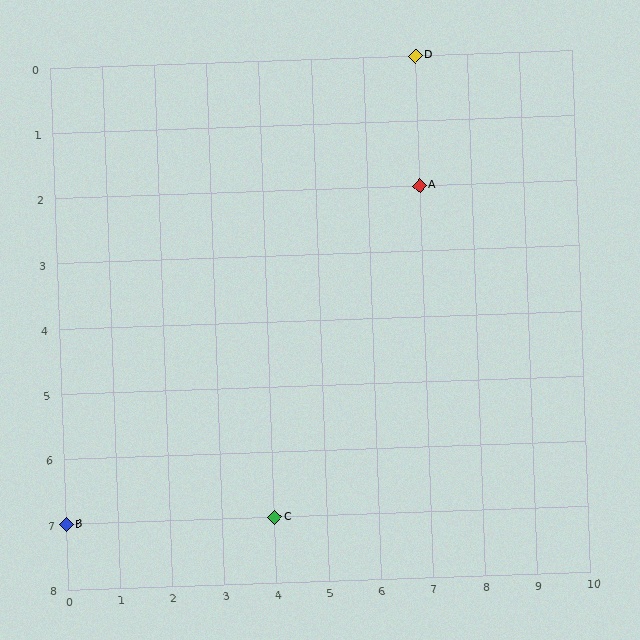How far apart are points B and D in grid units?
Points B and D are 7 columns and 7 rows apart (about 9.9 grid units diagonally).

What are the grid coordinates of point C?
Point C is at grid coordinates (4, 7).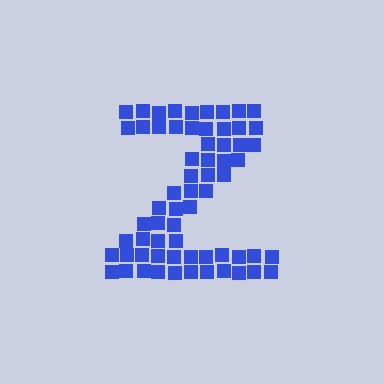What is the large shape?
The large shape is the letter Z.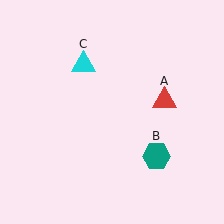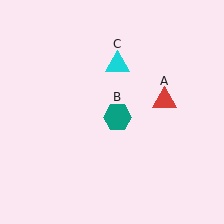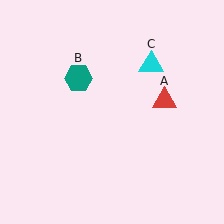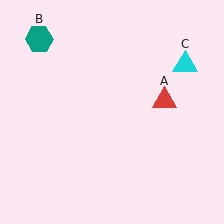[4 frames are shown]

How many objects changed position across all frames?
2 objects changed position: teal hexagon (object B), cyan triangle (object C).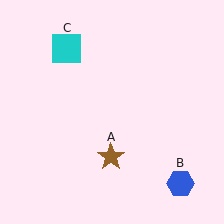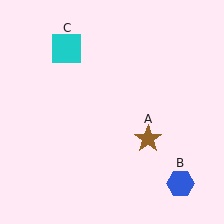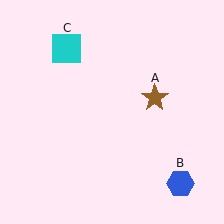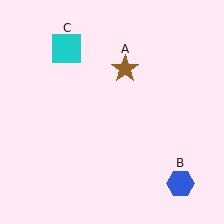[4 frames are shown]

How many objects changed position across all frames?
1 object changed position: brown star (object A).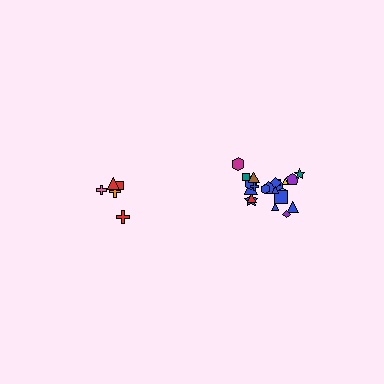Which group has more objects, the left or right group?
The right group.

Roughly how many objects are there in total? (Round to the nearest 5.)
Roughly 25 objects in total.